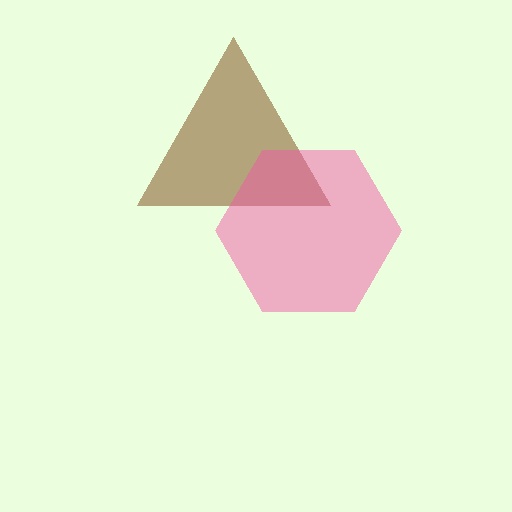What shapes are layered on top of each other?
The layered shapes are: a brown triangle, a pink hexagon.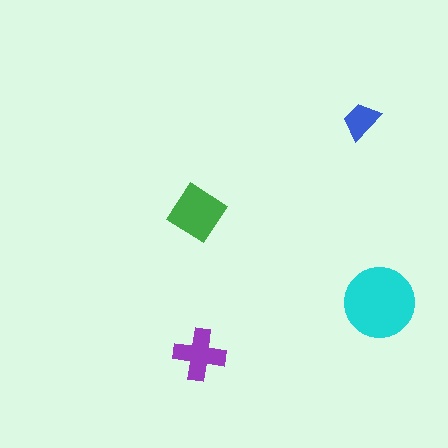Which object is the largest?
The cyan circle.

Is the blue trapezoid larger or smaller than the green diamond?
Smaller.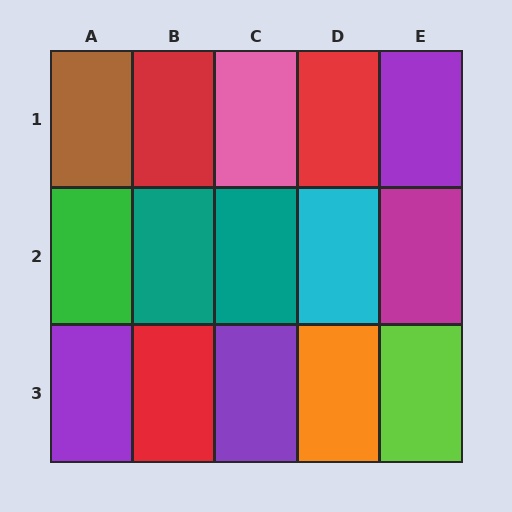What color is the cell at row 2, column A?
Green.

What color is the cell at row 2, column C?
Teal.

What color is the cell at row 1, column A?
Brown.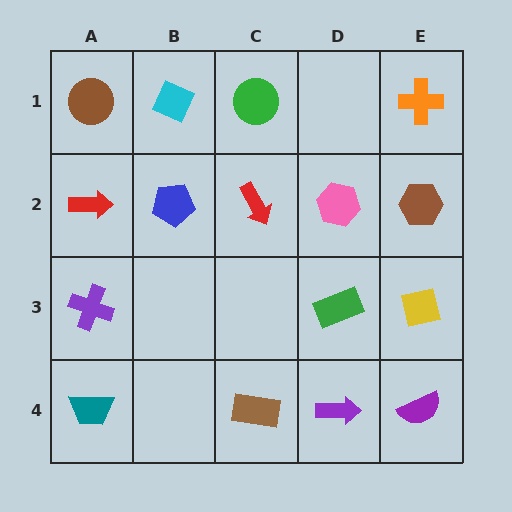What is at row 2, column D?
A pink hexagon.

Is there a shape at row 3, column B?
No, that cell is empty.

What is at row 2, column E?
A brown hexagon.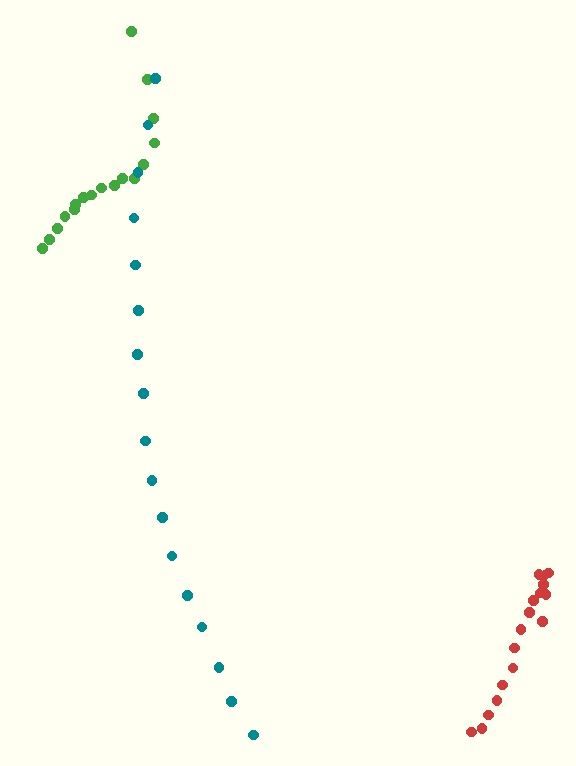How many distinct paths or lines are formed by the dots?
There are 3 distinct paths.